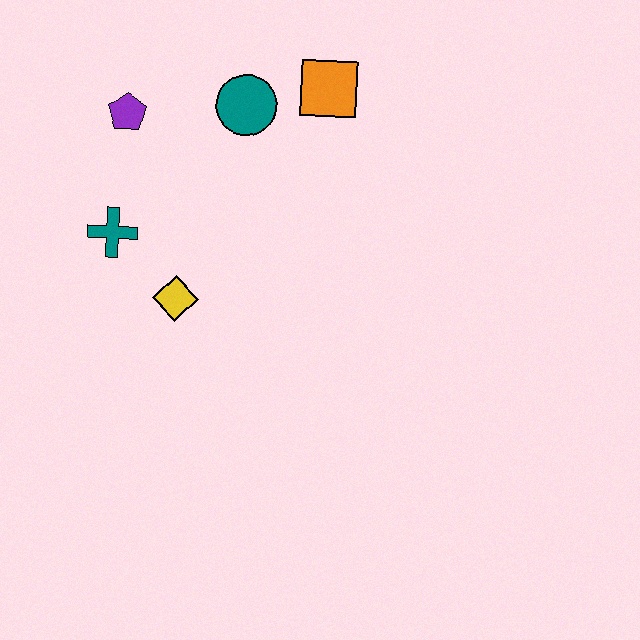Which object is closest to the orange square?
The teal circle is closest to the orange square.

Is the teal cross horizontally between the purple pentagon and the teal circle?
No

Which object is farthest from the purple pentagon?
The orange square is farthest from the purple pentagon.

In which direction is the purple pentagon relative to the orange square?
The purple pentagon is to the left of the orange square.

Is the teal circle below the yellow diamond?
No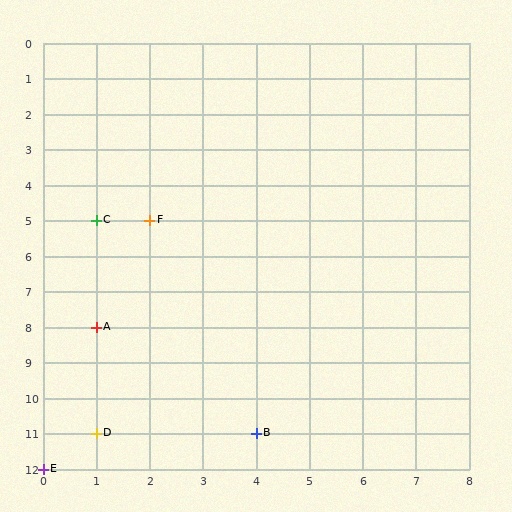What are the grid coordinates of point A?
Point A is at grid coordinates (1, 8).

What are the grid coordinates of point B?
Point B is at grid coordinates (4, 11).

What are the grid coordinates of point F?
Point F is at grid coordinates (2, 5).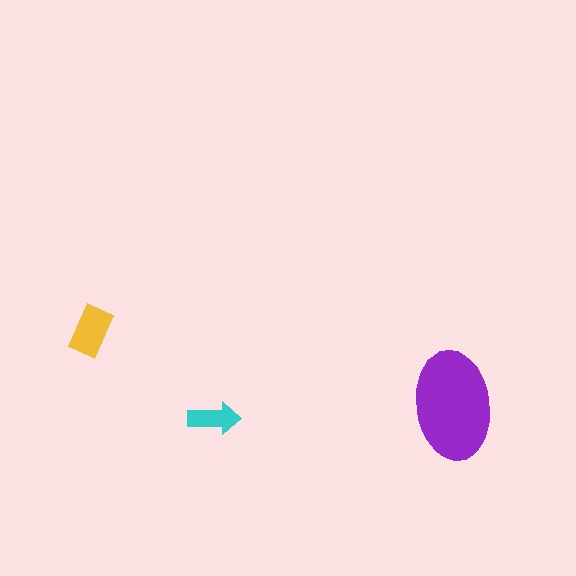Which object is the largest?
The purple ellipse.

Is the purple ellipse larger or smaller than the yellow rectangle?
Larger.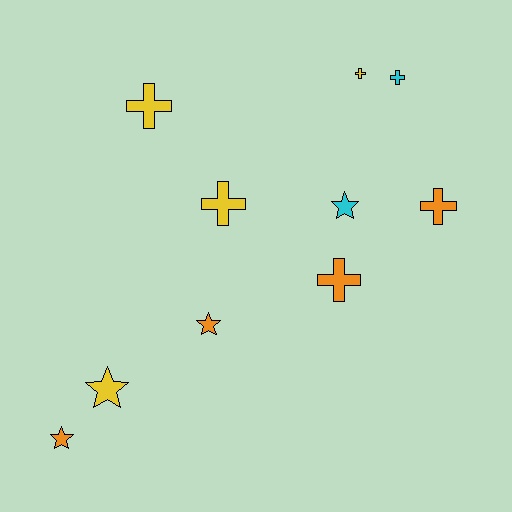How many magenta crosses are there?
There are no magenta crosses.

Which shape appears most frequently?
Cross, with 6 objects.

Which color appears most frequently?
Orange, with 4 objects.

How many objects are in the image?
There are 10 objects.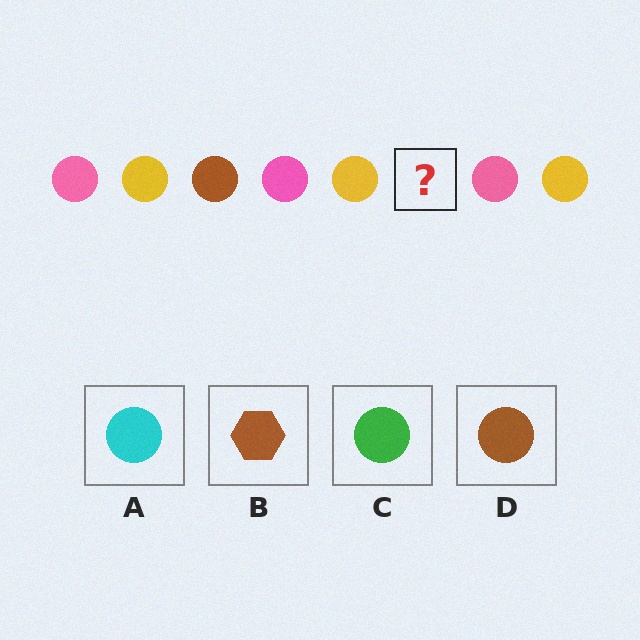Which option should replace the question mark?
Option D.